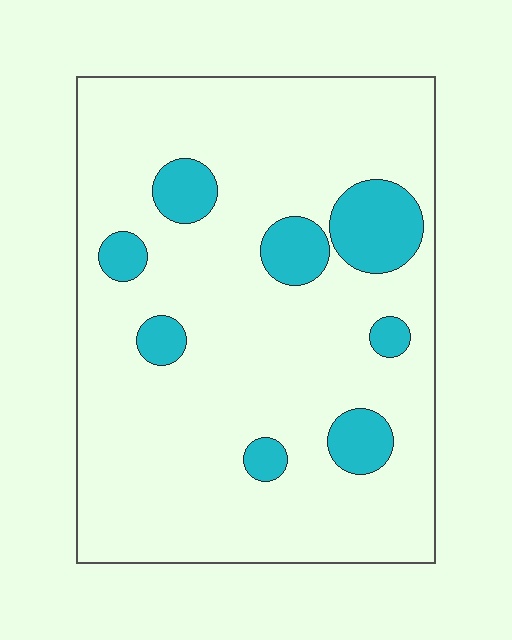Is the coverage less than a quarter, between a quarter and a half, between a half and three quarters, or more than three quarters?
Less than a quarter.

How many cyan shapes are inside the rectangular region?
8.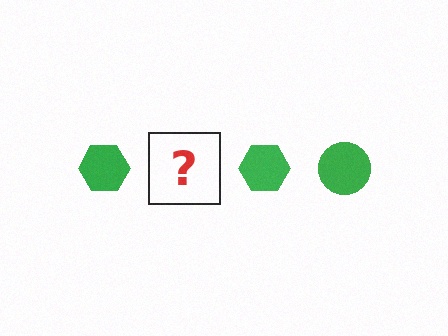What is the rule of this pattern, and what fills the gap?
The rule is that the pattern cycles through hexagon, circle shapes in green. The gap should be filled with a green circle.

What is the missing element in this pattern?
The missing element is a green circle.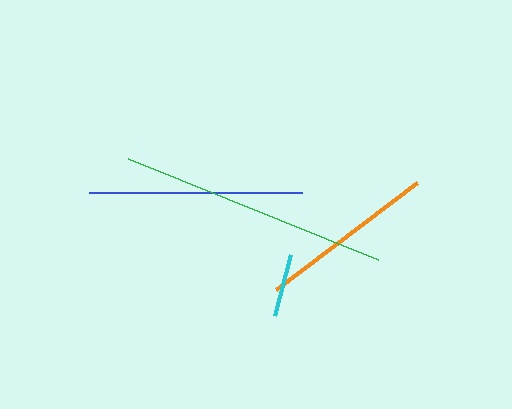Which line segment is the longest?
The green line is the longest at approximately 269 pixels.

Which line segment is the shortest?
The cyan line is the shortest at approximately 64 pixels.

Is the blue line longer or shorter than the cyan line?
The blue line is longer than the cyan line.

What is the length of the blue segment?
The blue segment is approximately 213 pixels long.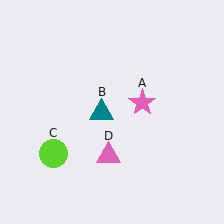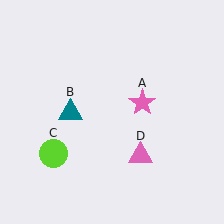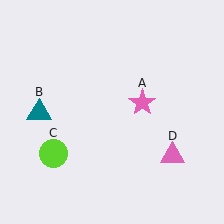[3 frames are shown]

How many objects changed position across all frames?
2 objects changed position: teal triangle (object B), pink triangle (object D).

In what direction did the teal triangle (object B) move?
The teal triangle (object B) moved left.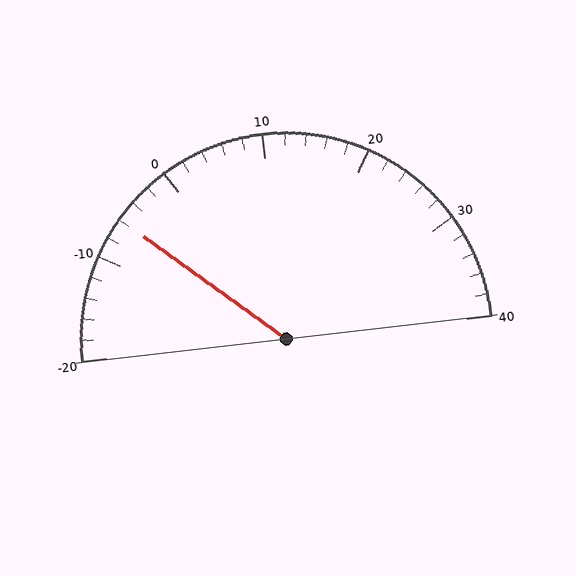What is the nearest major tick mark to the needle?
The nearest major tick mark is -10.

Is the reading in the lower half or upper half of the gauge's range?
The reading is in the lower half of the range (-20 to 40).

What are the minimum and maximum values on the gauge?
The gauge ranges from -20 to 40.